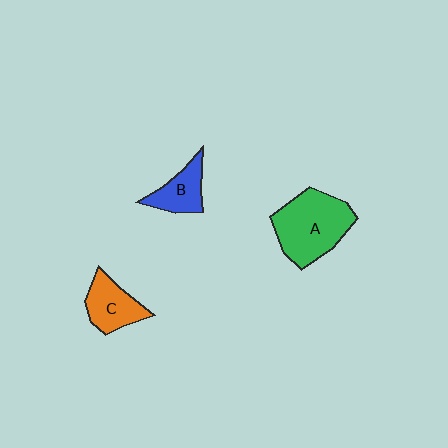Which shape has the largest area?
Shape A (green).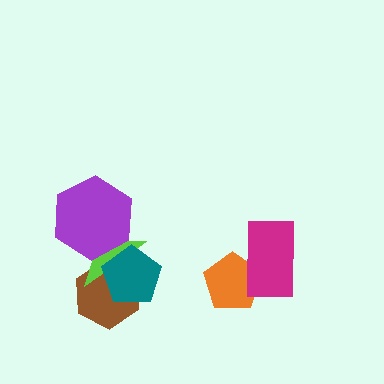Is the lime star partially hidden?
Yes, it is partially covered by another shape.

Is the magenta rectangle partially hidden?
No, no other shape covers it.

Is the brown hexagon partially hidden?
Yes, it is partially covered by another shape.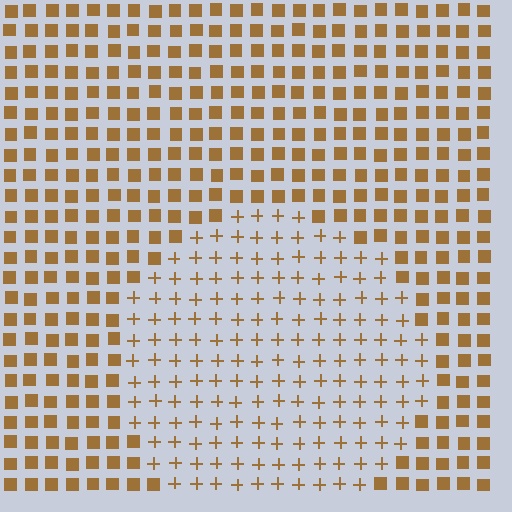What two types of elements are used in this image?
The image uses plus signs inside the circle region and squares outside it.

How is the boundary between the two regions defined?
The boundary is defined by a change in element shape: plus signs inside vs. squares outside. All elements share the same color and spacing.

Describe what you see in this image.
The image is filled with small brown elements arranged in a uniform grid. A circle-shaped region contains plus signs, while the surrounding area contains squares. The boundary is defined purely by the change in element shape.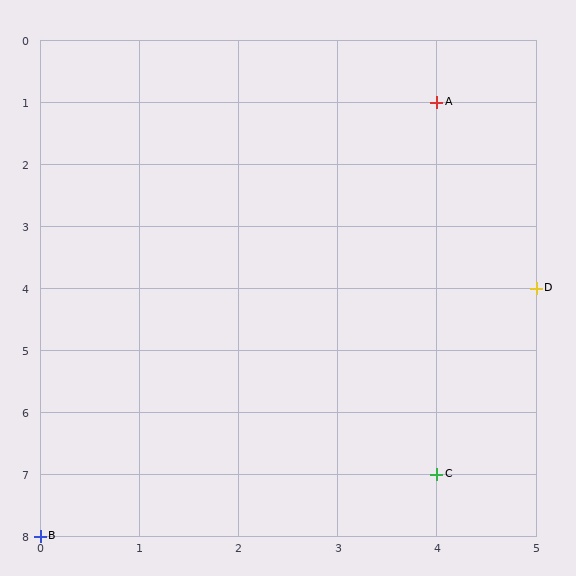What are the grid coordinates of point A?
Point A is at grid coordinates (4, 1).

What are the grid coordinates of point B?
Point B is at grid coordinates (0, 8).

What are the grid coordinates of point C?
Point C is at grid coordinates (4, 7).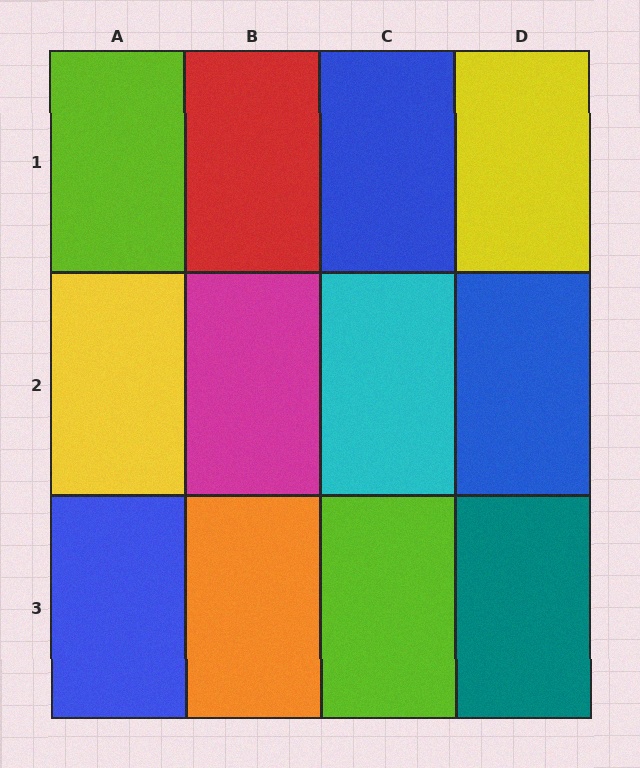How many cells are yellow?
2 cells are yellow.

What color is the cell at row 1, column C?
Blue.